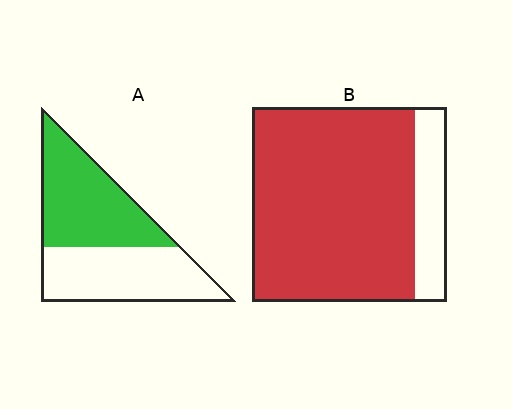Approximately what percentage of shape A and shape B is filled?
A is approximately 50% and B is approximately 85%.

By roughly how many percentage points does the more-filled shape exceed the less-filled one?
By roughly 30 percentage points (B over A).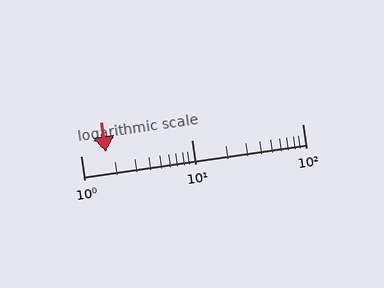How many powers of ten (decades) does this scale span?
The scale spans 2 decades, from 1 to 100.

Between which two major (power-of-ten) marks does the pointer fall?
The pointer is between 1 and 10.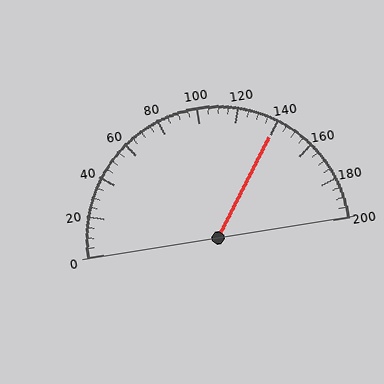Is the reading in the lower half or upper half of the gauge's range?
The reading is in the upper half of the range (0 to 200).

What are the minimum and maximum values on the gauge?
The gauge ranges from 0 to 200.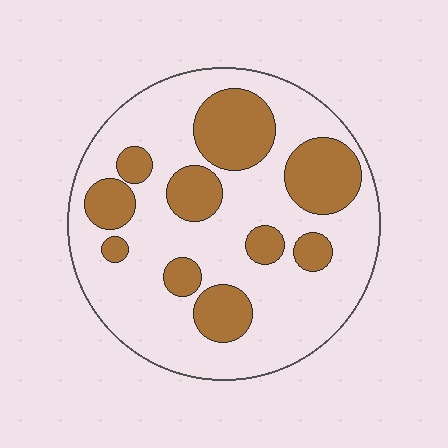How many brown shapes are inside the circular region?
10.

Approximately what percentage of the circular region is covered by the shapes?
Approximately 30%.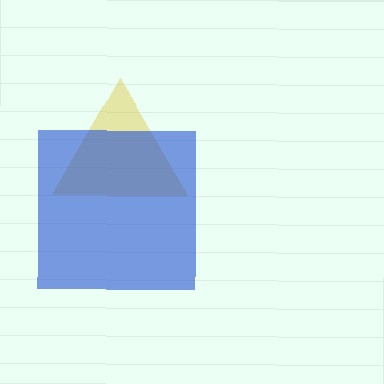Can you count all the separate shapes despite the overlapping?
Yes, there are 2 separate shapes.